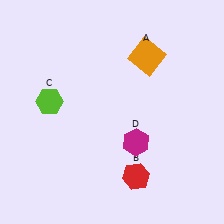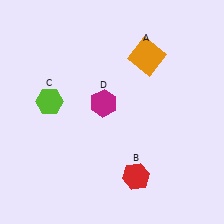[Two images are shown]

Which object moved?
The magenta hexagon (D) moved up.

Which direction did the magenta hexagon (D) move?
The magenta hexagon (D) moved up.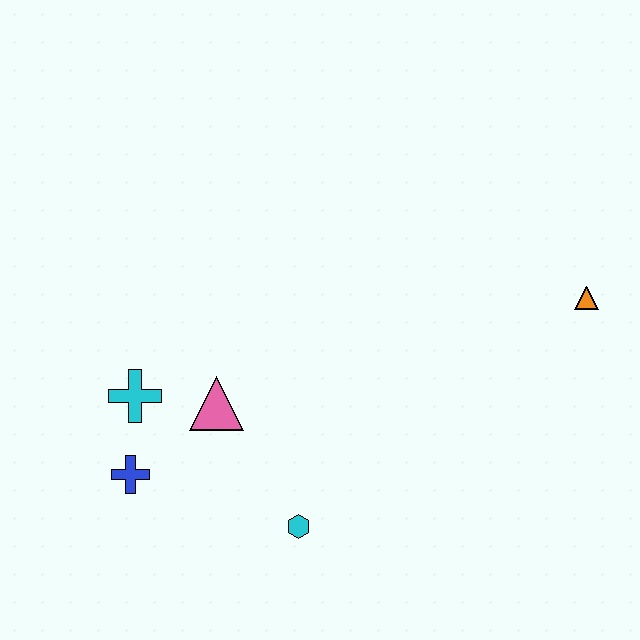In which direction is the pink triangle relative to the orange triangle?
The pink triangle is to the left of the orange triangle.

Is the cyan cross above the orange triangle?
No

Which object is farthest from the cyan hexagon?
The orange triangle is farthest from the cyan hexagon.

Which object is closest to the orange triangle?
The cyan hexagon is closest to the orange triangle.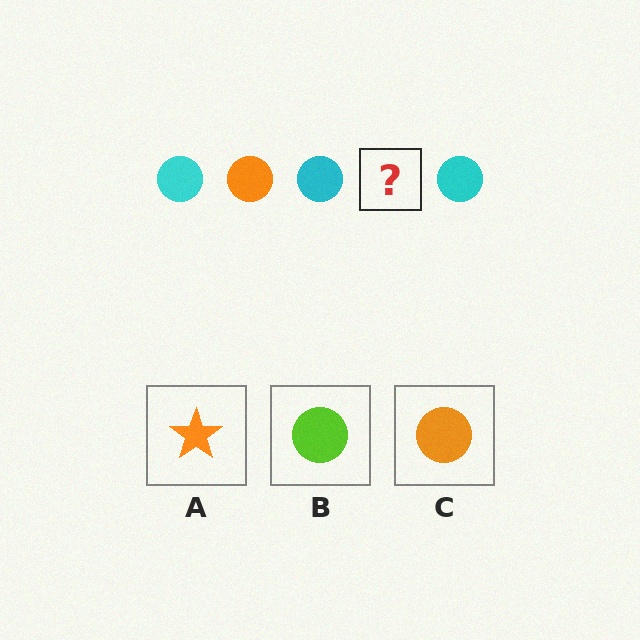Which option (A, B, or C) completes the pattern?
C.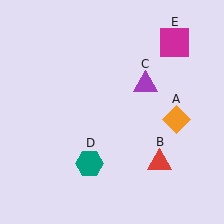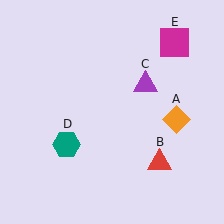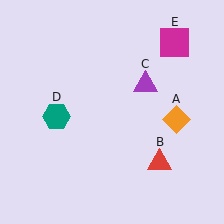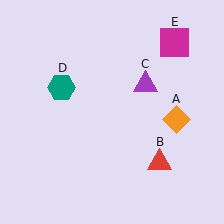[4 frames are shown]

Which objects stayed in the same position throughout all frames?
Orange diamond (object A) and red triangle (object B) and purple triangle (object C) and magenta square (object E) remained stationary.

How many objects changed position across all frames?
1 object changed position: teal hexagon (object D).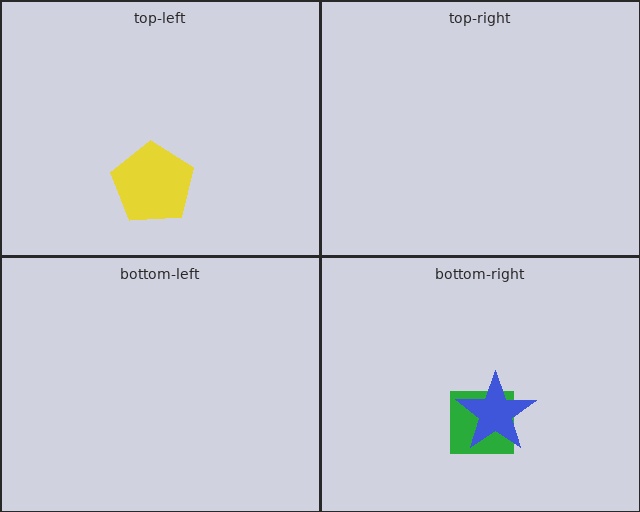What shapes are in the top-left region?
The yellow pentagon.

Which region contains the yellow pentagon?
The top-left region.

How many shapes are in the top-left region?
1.